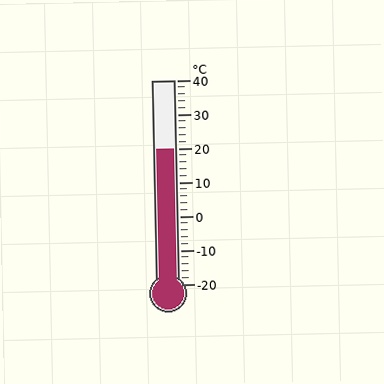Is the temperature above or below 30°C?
The temperature is below 30°C.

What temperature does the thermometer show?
The thermometer shows approximately 20°C.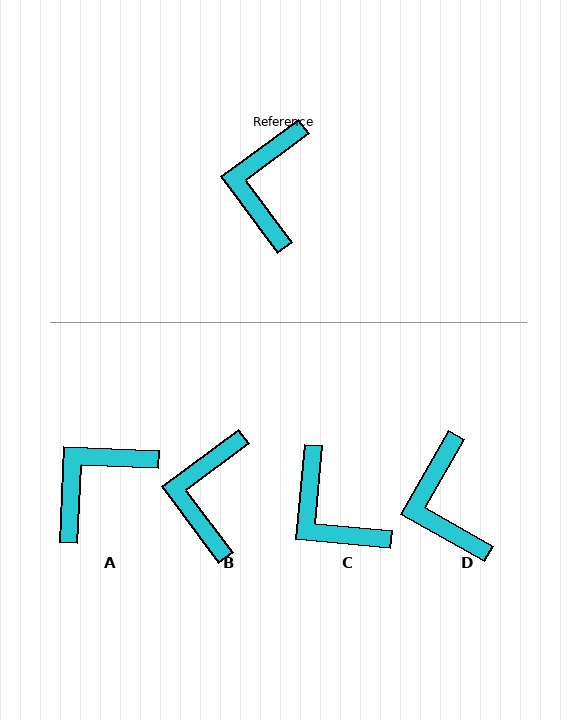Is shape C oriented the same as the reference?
No, it is off by about 48 degrees.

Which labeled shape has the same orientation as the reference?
B.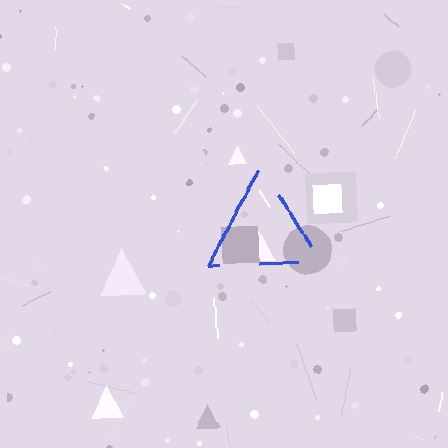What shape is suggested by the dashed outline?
The dashed outline suggests a triangle.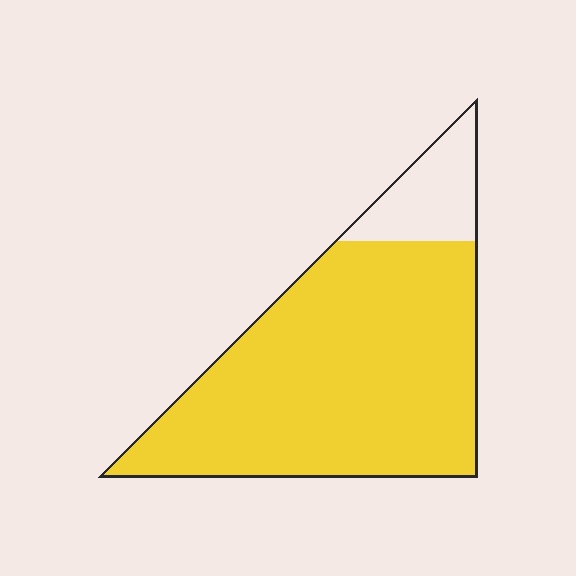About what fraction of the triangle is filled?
About seven eighths (7/8).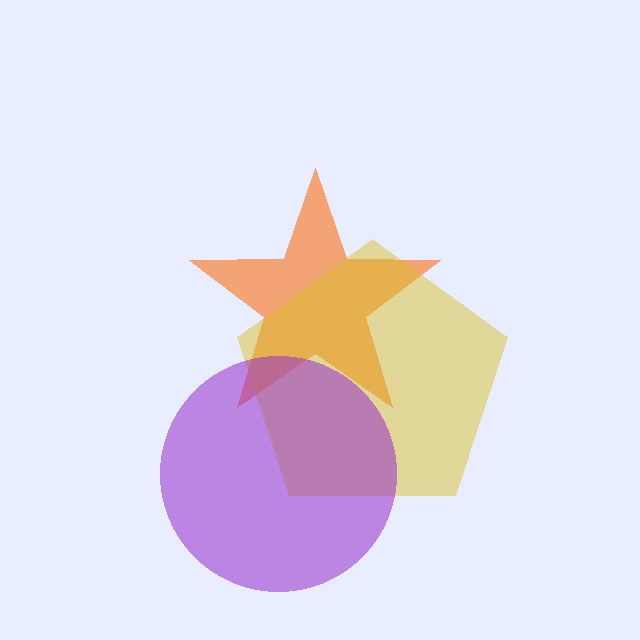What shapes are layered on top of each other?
The layered shapes are: an orange star, a yellow pentagon, a purple circle.